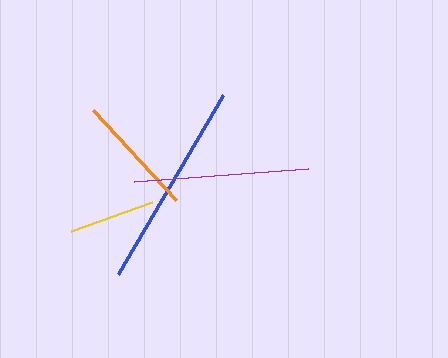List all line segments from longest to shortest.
From longest to shortest: blue, purple, orange, yellow.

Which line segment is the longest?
The blue line is the longest at approximately 207 pixels.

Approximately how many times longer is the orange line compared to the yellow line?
The orange line is approximately 1.4 times the length of the yellow line.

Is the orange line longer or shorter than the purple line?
The purple line is longer than the orange line.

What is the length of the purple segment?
The purple segment is approximately 174 pixels long.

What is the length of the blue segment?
The blue segment is approximately 207 pixels long.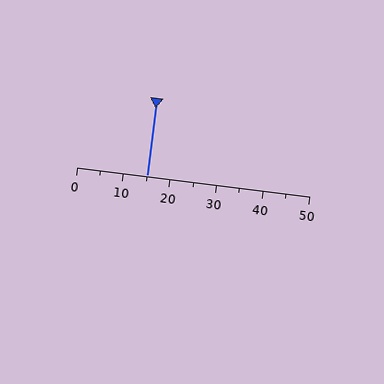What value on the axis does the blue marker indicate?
The marker indicates approximately 15.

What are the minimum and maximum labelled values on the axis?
The axis runs from 0 to 50.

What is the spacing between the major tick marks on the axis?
The major ticks are spaced 10 apart.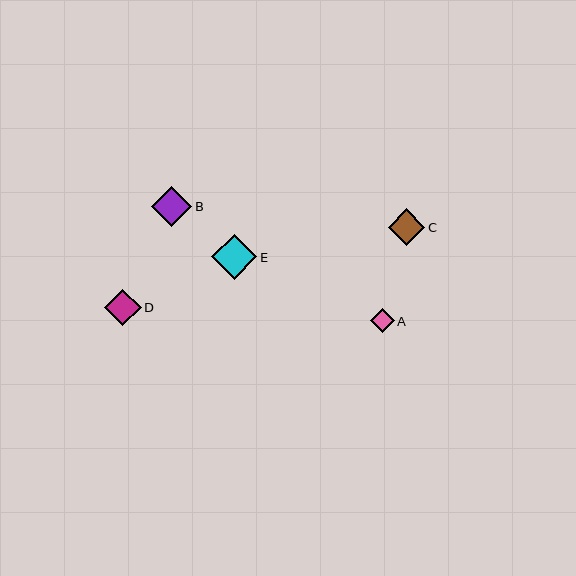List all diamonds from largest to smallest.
From largest to smallest: E, B, D, C, A.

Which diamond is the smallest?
Diamond A is the smallest with a size of approximately 24 pixels.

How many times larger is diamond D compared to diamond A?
Diamond D is approximately 1.5 times the size of diamond A.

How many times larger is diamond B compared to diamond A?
Diamond B is approximately 1.7 times the size of diamond A.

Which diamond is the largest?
Diamond E is the largest with a size of approximately 45 pixels.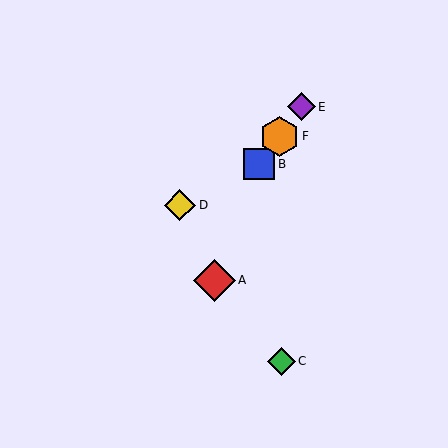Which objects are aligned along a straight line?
Objects B, E, F are aligned along a straight line.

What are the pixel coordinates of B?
Object B is at (259, 164).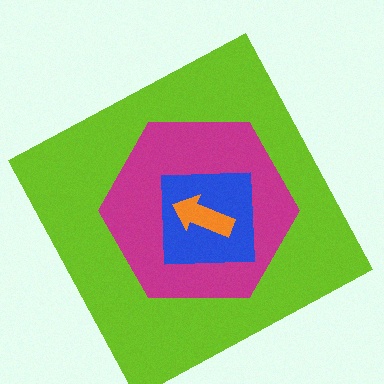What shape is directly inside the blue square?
The orange arrow.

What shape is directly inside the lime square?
The magenta hexagon.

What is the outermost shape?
The lime square.